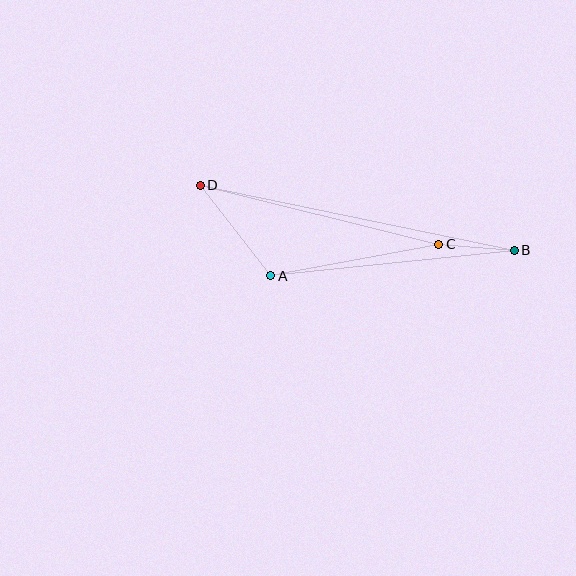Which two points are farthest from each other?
Points B and D are farthest from each other.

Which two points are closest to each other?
Points B and C are closest to each other.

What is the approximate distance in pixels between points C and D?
The distance between C and D is approximately 246 pixels.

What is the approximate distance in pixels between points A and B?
The distance between A and B is approximately 245 pixels.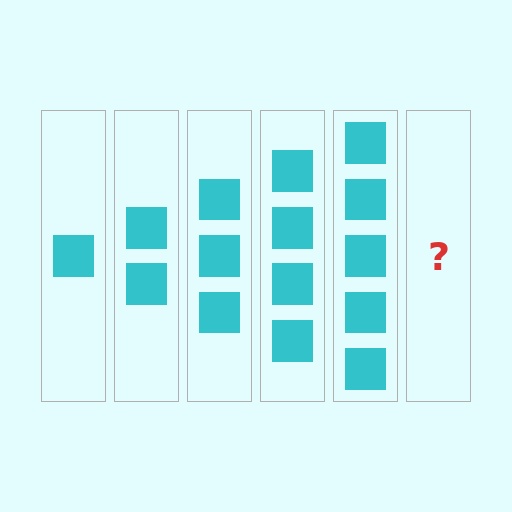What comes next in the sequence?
The next element should be 6 squares.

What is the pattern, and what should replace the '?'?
The pattern is that each step adds one more square. The '?' should be 6 squares.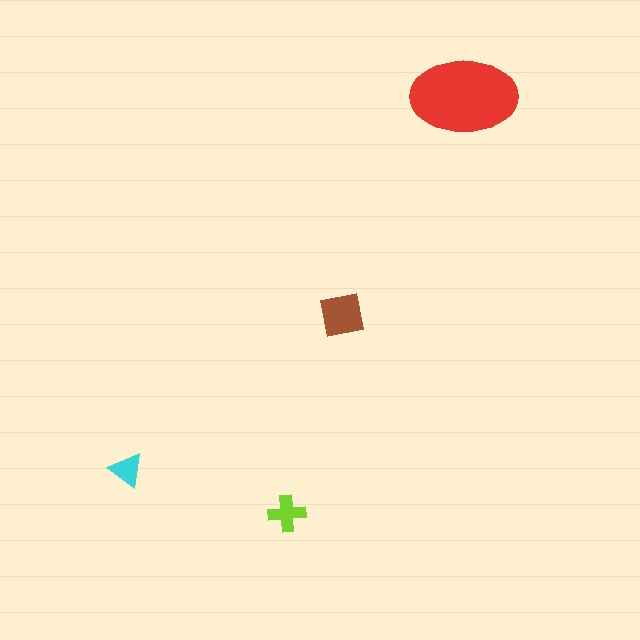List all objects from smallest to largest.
The cyan triangle, the lime cross, the brown square, the red ellipse.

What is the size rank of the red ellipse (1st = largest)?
1st.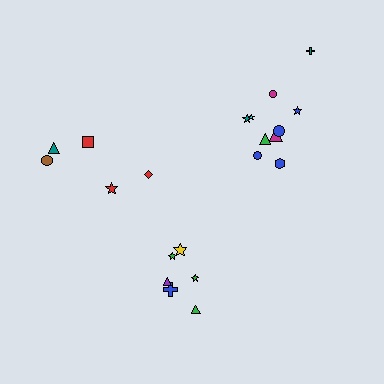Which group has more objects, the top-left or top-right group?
The top-right group.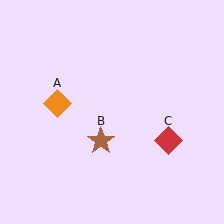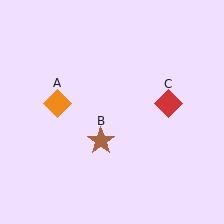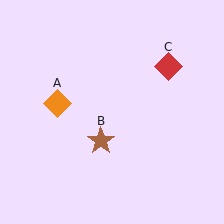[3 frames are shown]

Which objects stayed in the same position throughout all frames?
Orange diamond (object A) and brown star (object B) remained stationary.